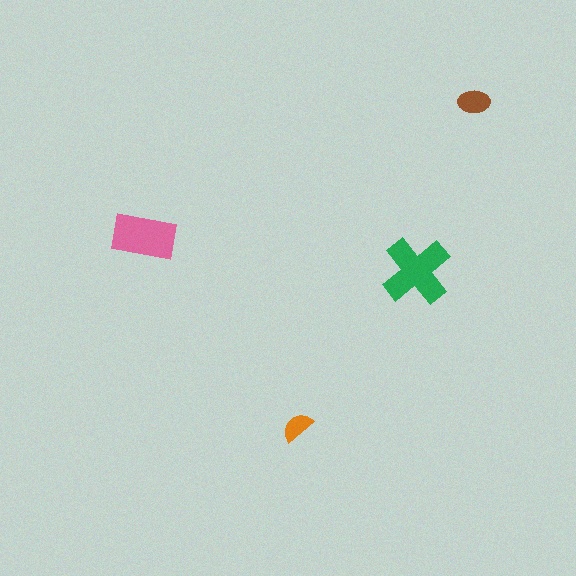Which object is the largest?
The green cross.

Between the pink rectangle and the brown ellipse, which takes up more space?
The pink rectangle.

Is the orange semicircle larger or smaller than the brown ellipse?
Smaller.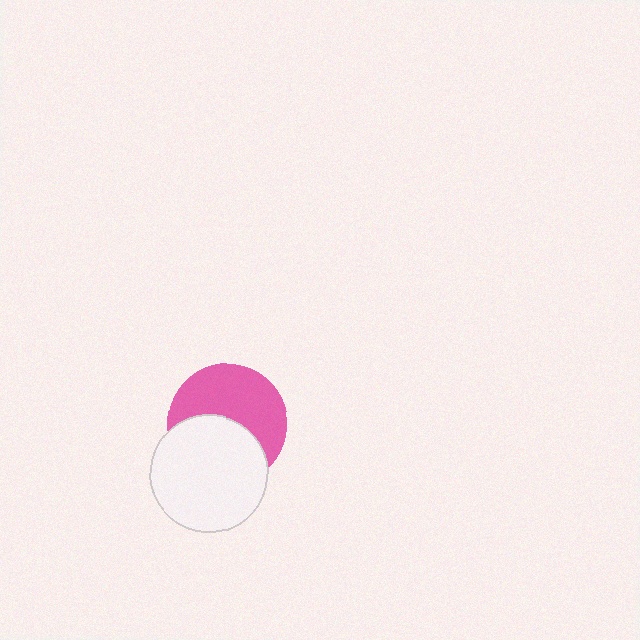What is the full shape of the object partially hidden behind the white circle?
The partially hidden object is a pink circle.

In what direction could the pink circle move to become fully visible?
The pink circle could move up. That would shift it out from behind the white circle entirely.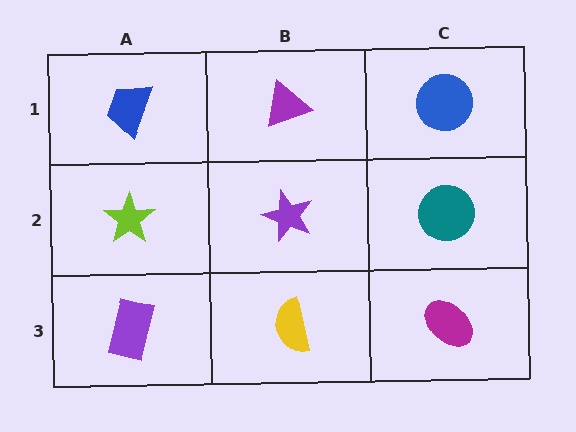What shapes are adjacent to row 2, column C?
A blue circle (row 1, column C), a magenta ellipse (row 3, column C), a purple star (row 2, column B).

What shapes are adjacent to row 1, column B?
A purple star (row 2, column B), a blue trapezoid (row 1, column A), a blue circle (row 1, column C).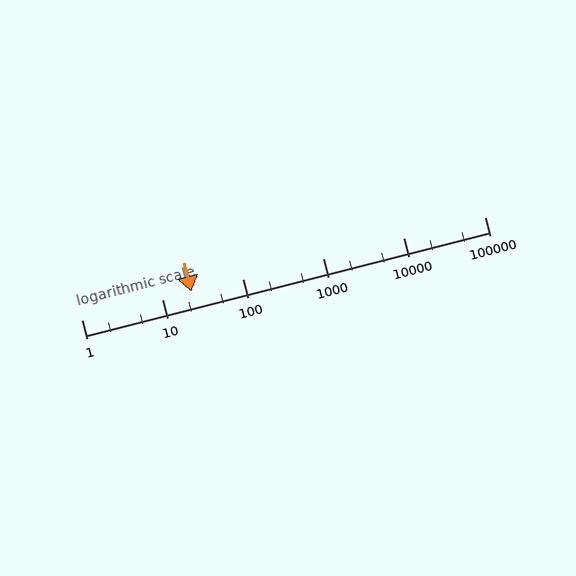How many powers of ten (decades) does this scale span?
The scale spans 5 decades, from 1 to 100000.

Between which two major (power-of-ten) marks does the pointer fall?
The pointer is between 10 and 100.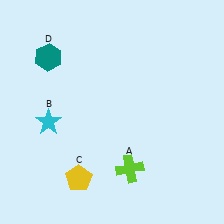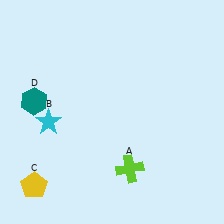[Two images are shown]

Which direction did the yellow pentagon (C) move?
The yellow pentagon (C) moved left.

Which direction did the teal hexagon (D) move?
The teal hexagon (D) moved down.